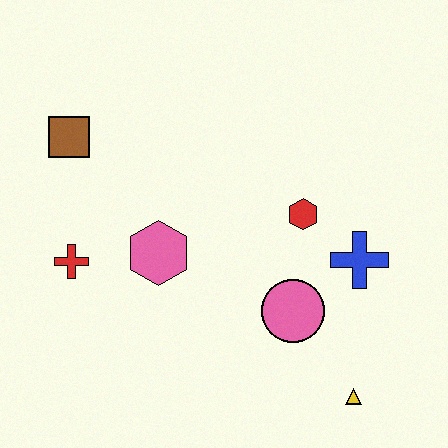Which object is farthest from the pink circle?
The brown square is farthest from the pink circle.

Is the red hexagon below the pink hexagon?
No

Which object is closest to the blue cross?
The red hexagon is closest to the blue cross.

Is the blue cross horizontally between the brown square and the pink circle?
No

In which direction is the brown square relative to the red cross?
The brown square is above the red cross.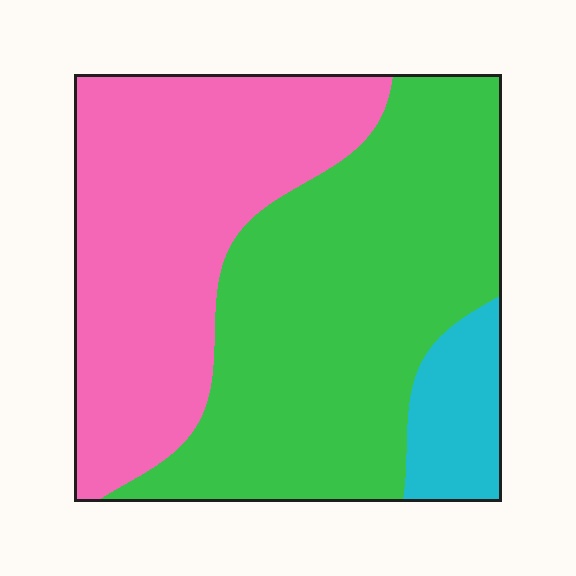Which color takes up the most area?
Green, at roughly 50%.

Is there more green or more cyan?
Green.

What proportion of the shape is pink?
Pink covers about 40% of the shape.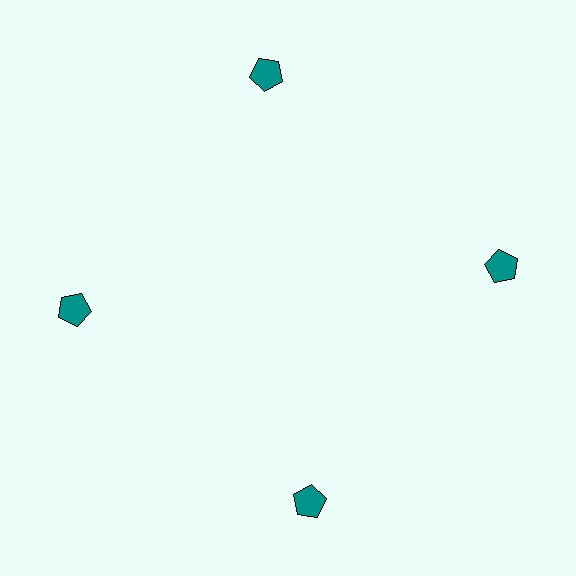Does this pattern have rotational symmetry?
Yes, this pattern has 4-fold rotational symmetry. It looks the same after rotating 90 degrees around the center.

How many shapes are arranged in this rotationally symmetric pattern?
There are 4 shapes, arranged in 4 groups of 1.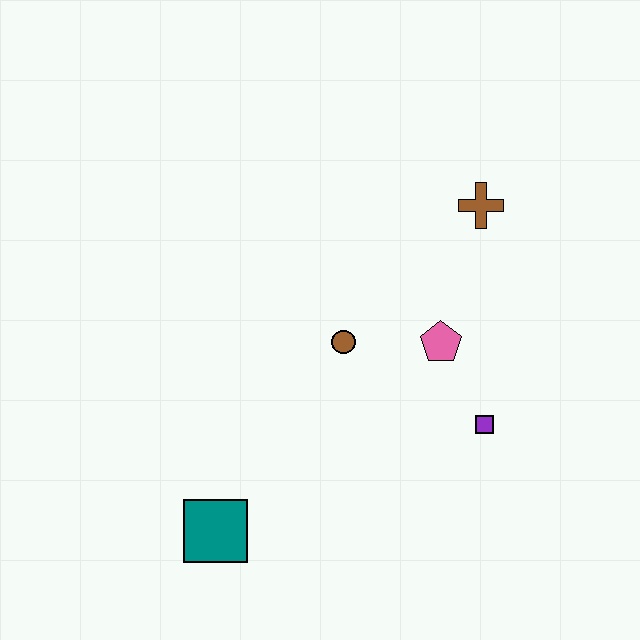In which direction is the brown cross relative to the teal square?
The brown cross is above the teal square.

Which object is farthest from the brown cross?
The teal square is farthest from the brown cross.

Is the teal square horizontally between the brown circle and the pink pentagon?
No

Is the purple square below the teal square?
No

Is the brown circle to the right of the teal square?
Yes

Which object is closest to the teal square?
The brown circle is closest to the teal square.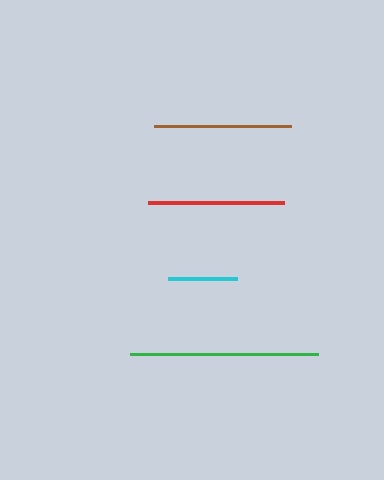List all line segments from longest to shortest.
From longest to shortest: green, brown, red, cyan.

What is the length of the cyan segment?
The cyan segment is approximately 69 pixels long.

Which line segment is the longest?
The green line is the longest at approximately 188 pixels.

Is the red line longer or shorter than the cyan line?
The red line is longer than the cyan line.